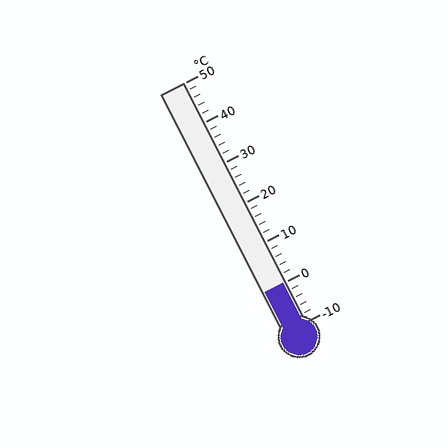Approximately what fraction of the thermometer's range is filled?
The thermometer is filled to approximately 15% of its range.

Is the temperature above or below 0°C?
The temperature is at 0°C.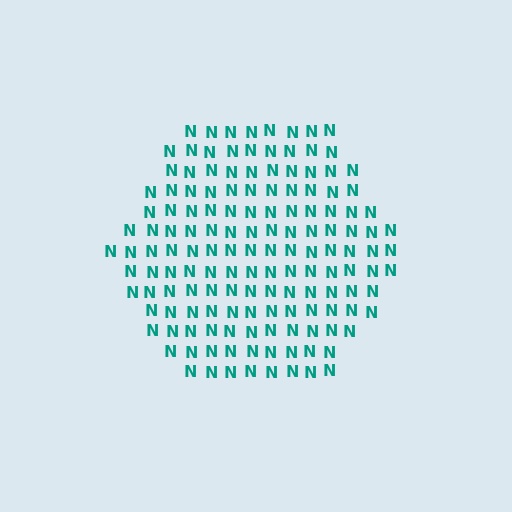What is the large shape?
The large shape is a hexagon.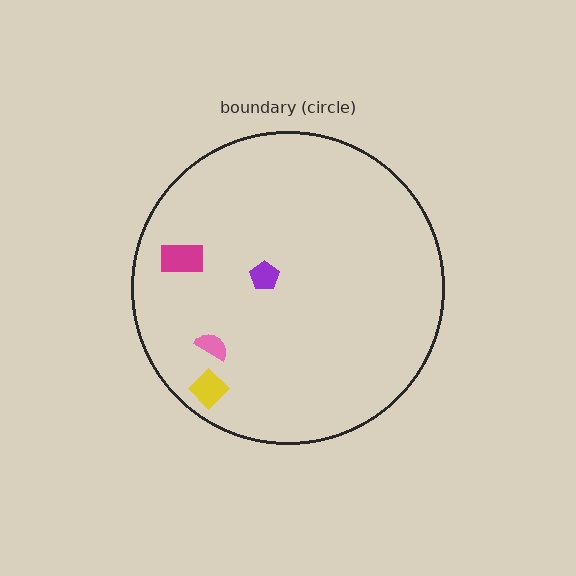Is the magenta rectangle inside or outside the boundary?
Inside.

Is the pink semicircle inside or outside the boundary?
Inside.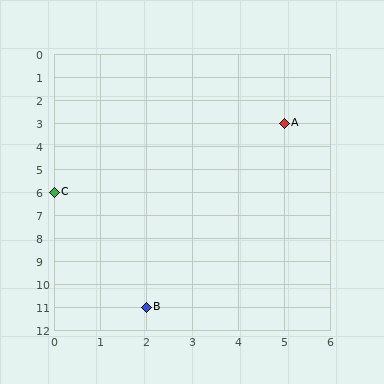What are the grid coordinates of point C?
Point C is at grid coordinates (0, 6).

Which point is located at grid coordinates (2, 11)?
Point B is at (2, 11).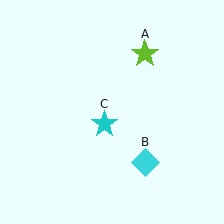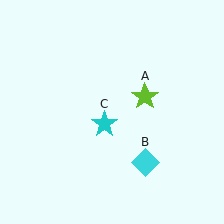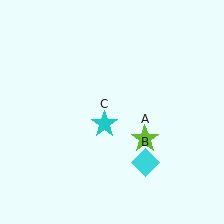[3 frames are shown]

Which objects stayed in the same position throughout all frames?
Cyan diamond (object B) and cyan star (object C) remained stationary.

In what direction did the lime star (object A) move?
The lime star (object A) moved down.